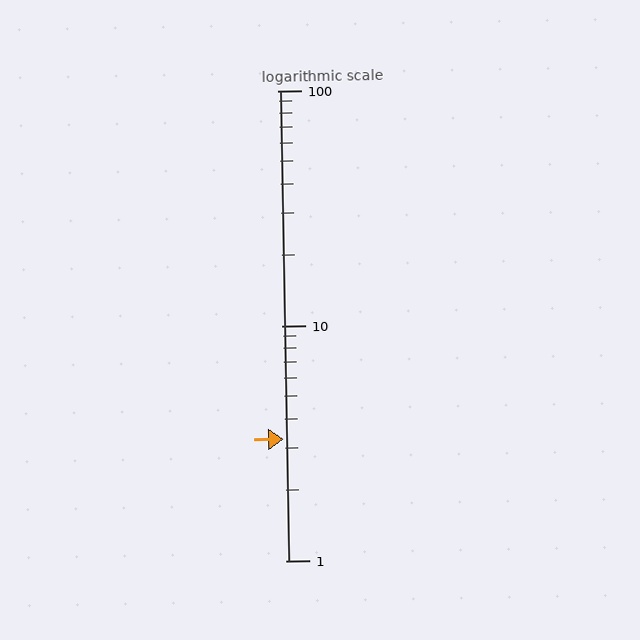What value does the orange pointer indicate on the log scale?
The pointer indicates approximately 3.3.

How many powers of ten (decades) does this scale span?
The scale spans 2 decades, from 1 to 100.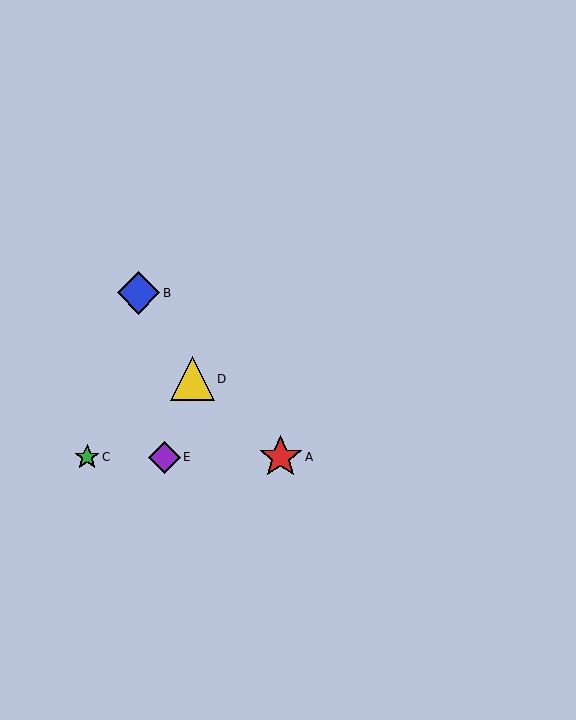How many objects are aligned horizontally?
3 objects (A, C, E) are aligned horizontally.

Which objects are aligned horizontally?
Objects A, C, E are aligned horizontally.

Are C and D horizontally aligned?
No, C is at y≈457 and D is at y≈379.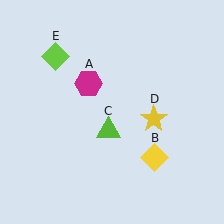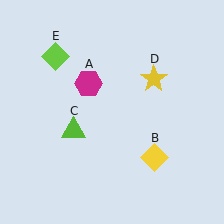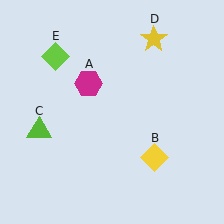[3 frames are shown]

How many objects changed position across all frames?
2 objects changed position: lime triangle (object C), yellow star (object D).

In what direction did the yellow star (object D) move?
The yellow star (object D) moved up.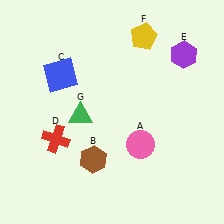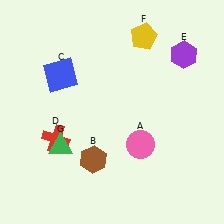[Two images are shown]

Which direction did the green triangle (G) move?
The green triangle (G) moved down.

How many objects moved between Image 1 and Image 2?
1 object moved between the two images.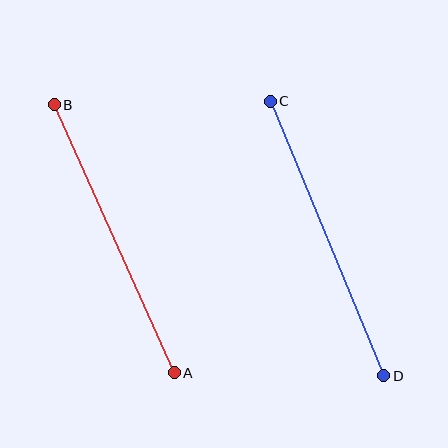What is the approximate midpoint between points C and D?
The midpoint is at approximately (327, 239) pixels.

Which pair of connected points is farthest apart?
Points C and D are farthest apart.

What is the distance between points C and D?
The distance is approximately 297 pixels.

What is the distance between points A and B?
The distance is approximately 294 pixels.